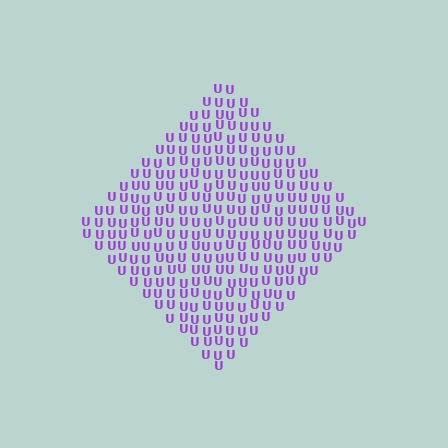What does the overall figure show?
The overall figure shows a diamond.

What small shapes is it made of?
It is made of small letter U's.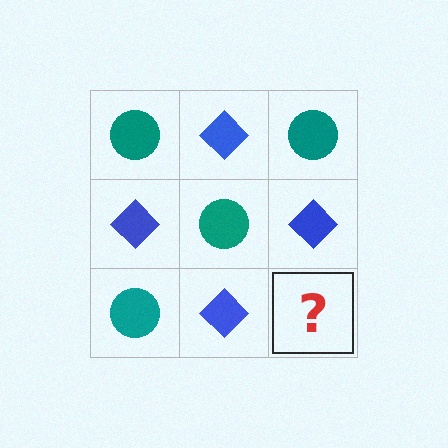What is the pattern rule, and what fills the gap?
The rule is that it alternates teal circle and blue diamond in a checkerboard pattern. The gap should be filled with a teal circle.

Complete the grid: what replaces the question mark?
The question mark should be replaced with a teal circle.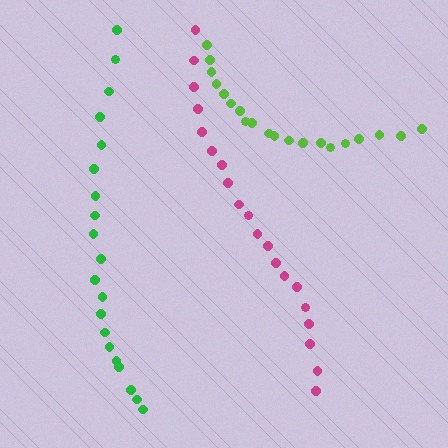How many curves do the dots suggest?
There are 3 distinct paths.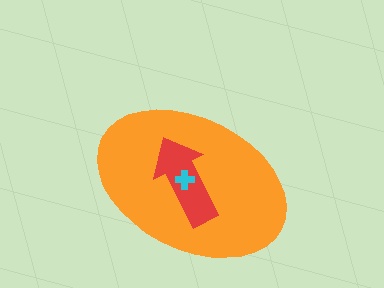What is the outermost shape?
The orange ellipse.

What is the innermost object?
The cyan cross.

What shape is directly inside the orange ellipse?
The red arrow.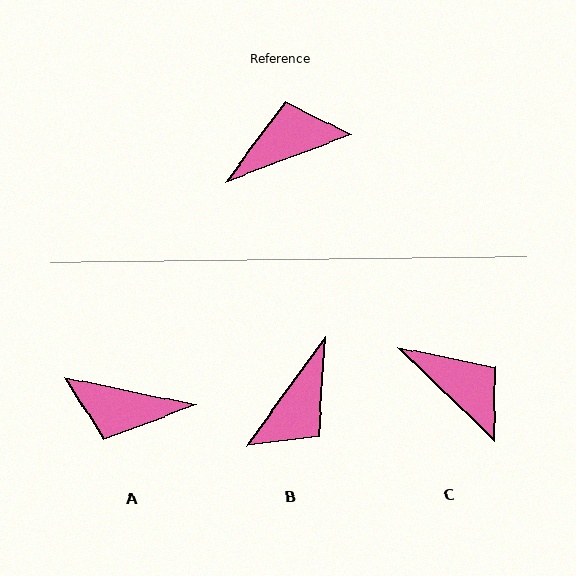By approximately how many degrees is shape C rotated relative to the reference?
Approximately 65 degrees clockwise.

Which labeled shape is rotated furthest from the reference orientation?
A, about 147 degrees away.